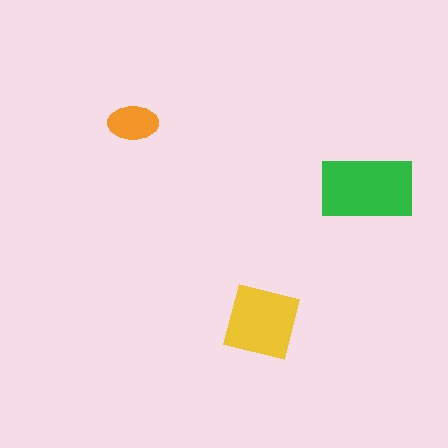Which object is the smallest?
The orange ellipse.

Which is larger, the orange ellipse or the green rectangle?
The green rectangle.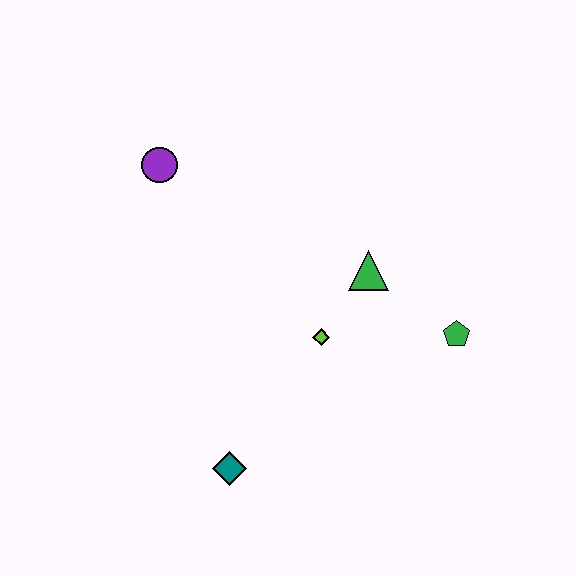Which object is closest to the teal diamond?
The lime diamond is closest to the teal diamond.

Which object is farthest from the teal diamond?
The purple circle is farthest from the teal diamond.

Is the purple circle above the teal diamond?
Yes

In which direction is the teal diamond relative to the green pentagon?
The teal diamond is to the left of the green pentagon.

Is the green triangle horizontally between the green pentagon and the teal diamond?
Yes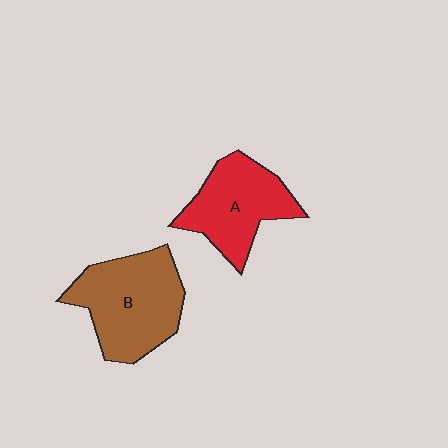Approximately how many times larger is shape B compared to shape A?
Approximately 1.2 times.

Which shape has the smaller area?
Shape A (red).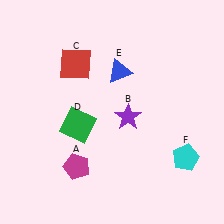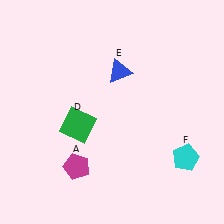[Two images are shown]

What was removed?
The red square (C), the purple star (B) were removed in Image 2.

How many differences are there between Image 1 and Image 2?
There are 2 differences between the two images.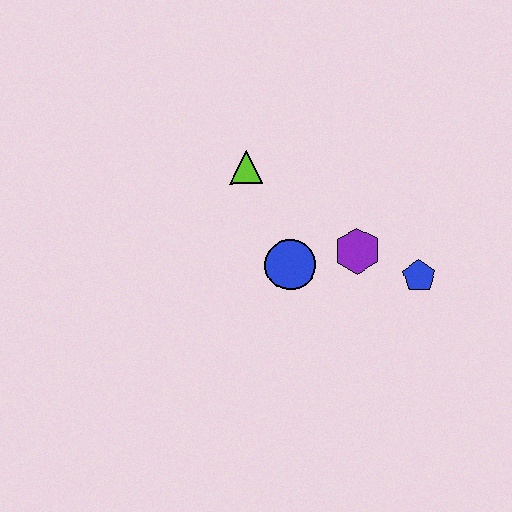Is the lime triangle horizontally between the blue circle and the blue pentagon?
No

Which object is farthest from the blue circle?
The blue pentagon is farthest from the blue circle.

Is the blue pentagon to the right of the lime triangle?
Yes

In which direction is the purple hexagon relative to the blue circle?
The purple hexagon is to the right of the blue circle.